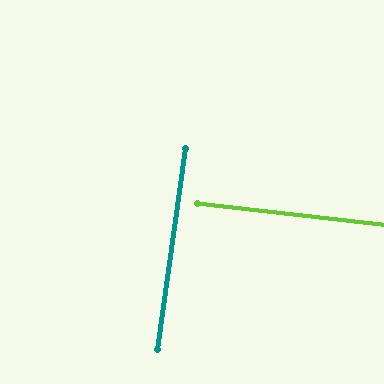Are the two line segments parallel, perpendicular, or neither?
Perpendicular — they meet at approximately 89°.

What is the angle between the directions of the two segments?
Approximately 89 degrees.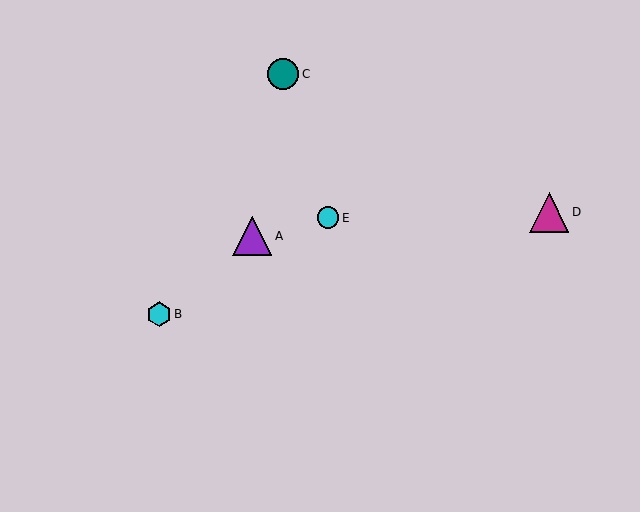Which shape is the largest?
The magenta triangle (labeled D) is the largest.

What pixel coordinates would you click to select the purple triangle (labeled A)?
Click at (252, 236) to select the purple triangle A.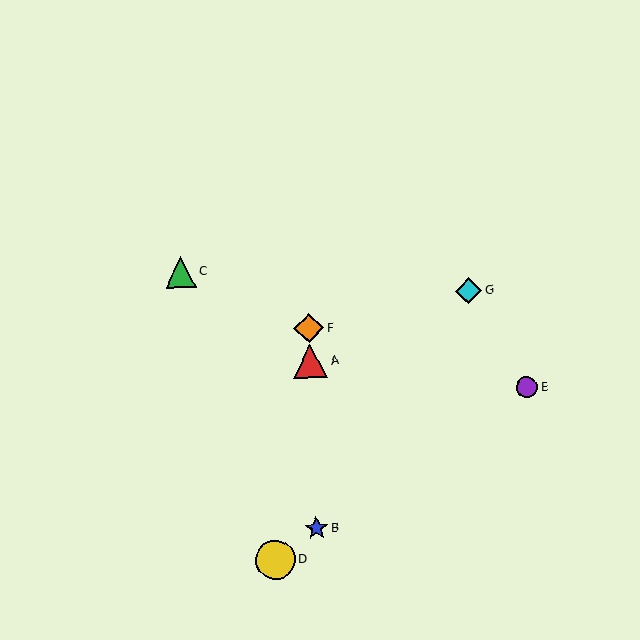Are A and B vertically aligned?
Yes, both are at x≈310.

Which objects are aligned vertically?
Objects A, B, F are aligned vertically.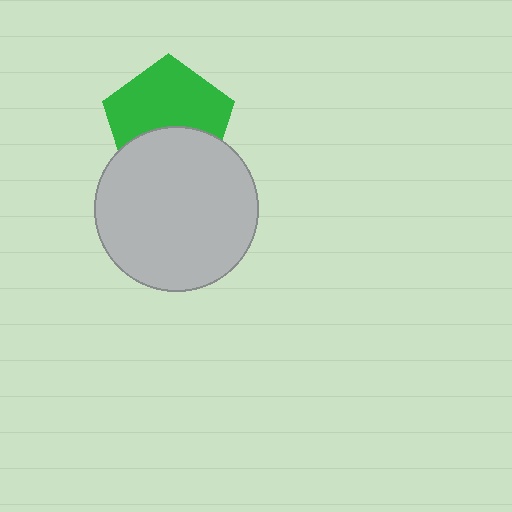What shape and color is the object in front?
The object in front is a light gray circle.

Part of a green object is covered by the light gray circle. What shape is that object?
It is a pentagon.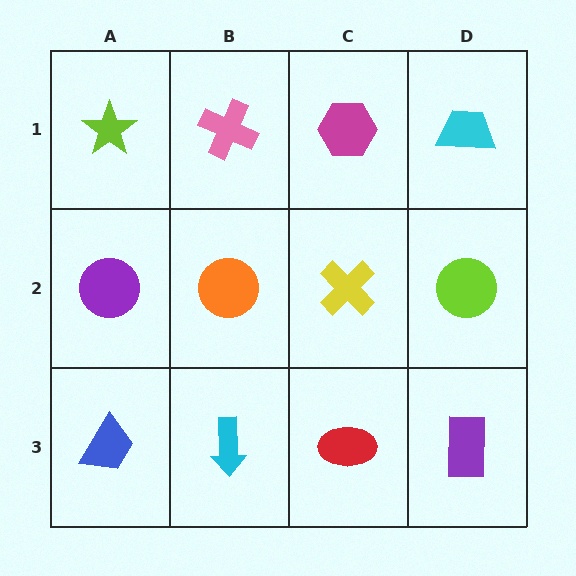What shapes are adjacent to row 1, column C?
A yellow cross (row 2, column C), a pink cross (row 1, column B), a cyan trapezoid (row 1, column D).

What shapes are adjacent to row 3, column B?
An orange circle (row 2, column B), a blue trapezoid (row 3, column A), a red ellipse (row 3, column C).